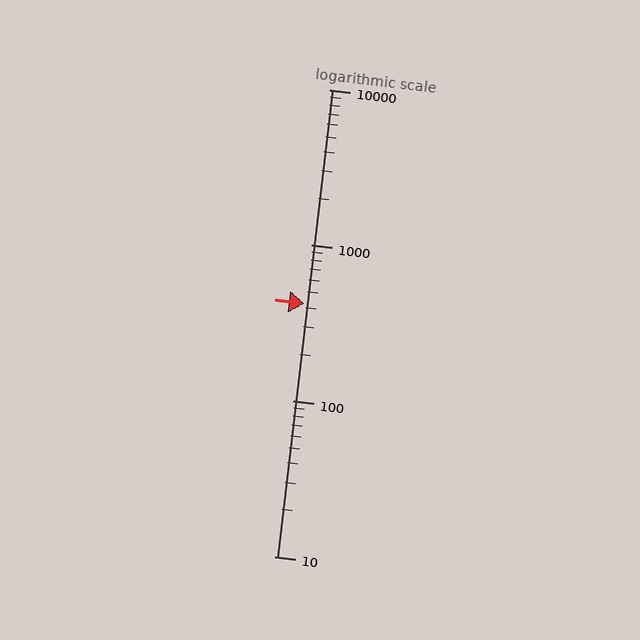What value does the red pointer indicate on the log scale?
The pointer indicates approximately 420.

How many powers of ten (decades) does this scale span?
The scale spans 3 decades, from 10 to 10000.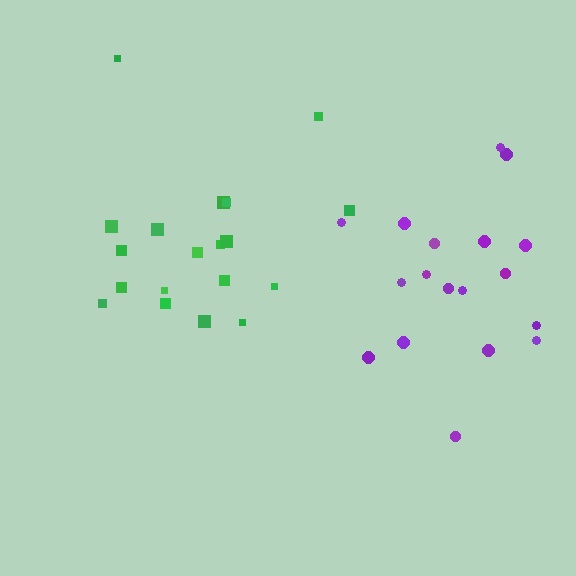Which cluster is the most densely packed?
Purple.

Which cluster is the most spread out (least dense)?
Green.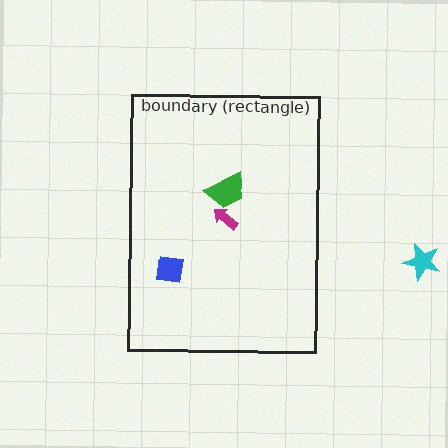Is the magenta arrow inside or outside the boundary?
Inside.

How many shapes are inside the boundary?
3 inside, 1 outside.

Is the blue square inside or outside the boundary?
Inside.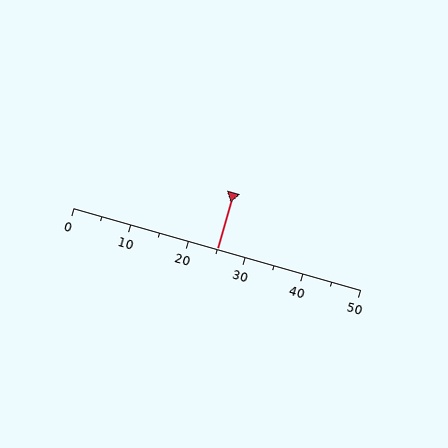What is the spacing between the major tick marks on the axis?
The major ticks are spaced 10 apart.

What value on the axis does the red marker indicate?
The marker indicates approximately 25.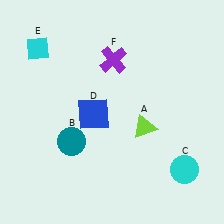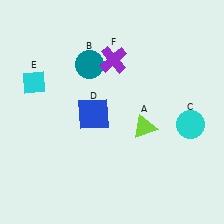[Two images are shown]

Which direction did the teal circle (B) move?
The teal circle (B) moved up.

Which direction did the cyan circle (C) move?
The cyan circle (C) moved up.